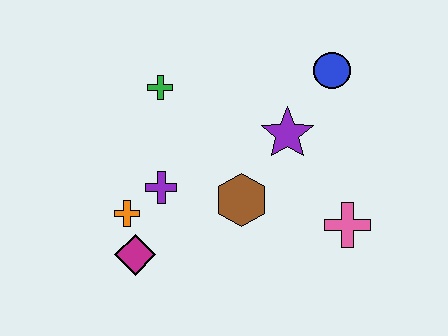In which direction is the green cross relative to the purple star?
The green cross is to the left of the purple star.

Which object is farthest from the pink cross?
The green cross is farthest from the pink cross.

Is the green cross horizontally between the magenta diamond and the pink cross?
Yes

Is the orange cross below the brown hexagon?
Yes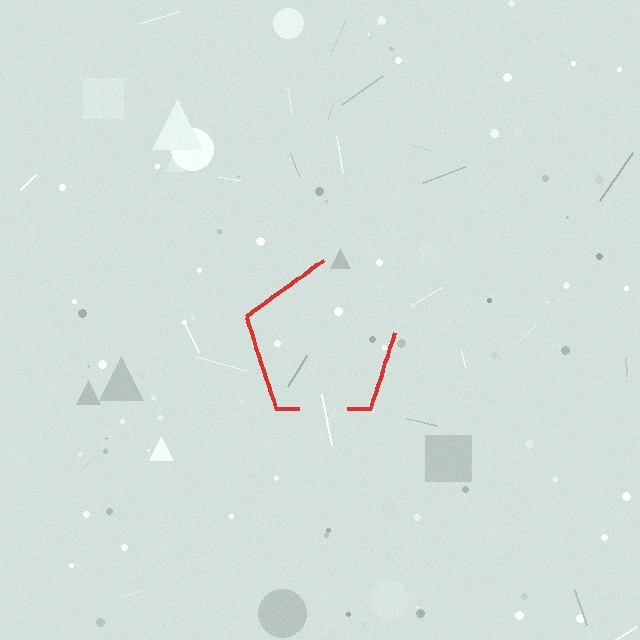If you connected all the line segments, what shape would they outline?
They would outline a pentagon.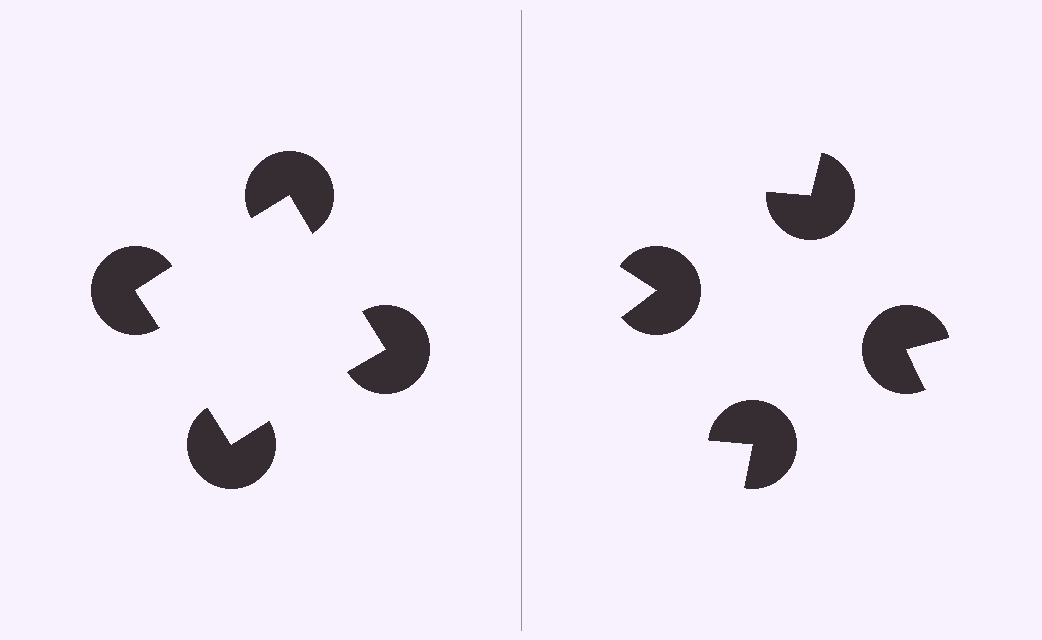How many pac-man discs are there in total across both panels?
8 — 4 on each side.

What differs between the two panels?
The pac-man discs are positioned identically on both sides; only the wedge orientations differ. On the left they align to a square; on the right they are misaligned.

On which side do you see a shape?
An illusory square appears on the left side. On the right side the wedge cuts are rotated, so no coherent shape forms.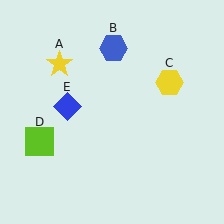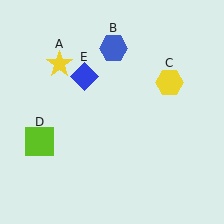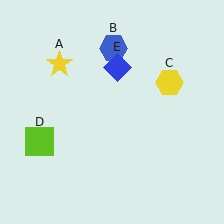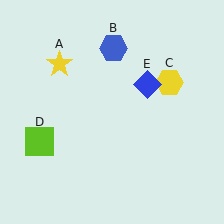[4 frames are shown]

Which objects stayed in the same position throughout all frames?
Yellow star (object A) and blue hexagon (object B) and yellow hexagon (object C) and lime square (object D) remained stationary.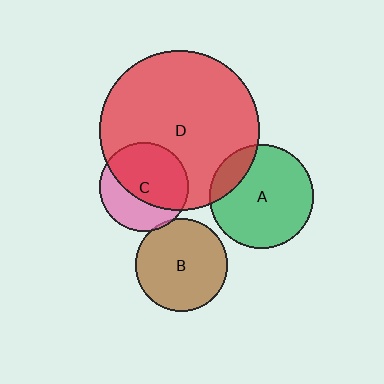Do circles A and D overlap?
Yes.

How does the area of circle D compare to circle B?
Approximately 3.0 times.